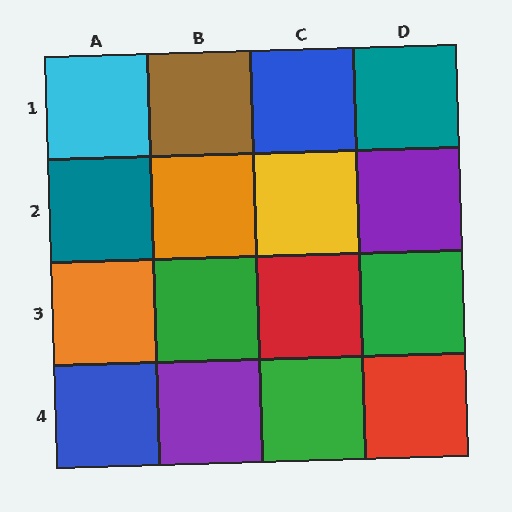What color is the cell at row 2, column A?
Teal.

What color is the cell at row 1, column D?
Teal.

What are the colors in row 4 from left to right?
Blue, purple, green, red.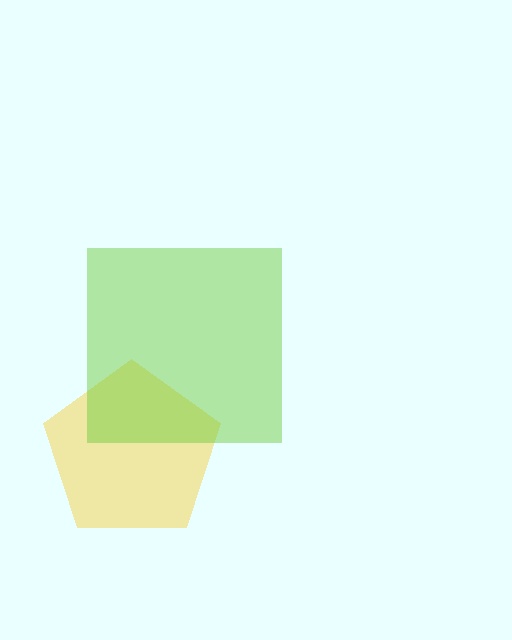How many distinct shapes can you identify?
There are 2 distinct shapes: a yellow pentagon, a lime square.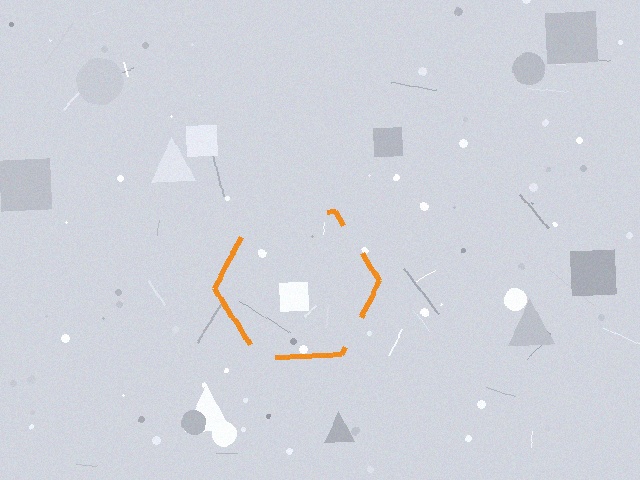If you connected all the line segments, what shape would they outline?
They would outline a hexagon.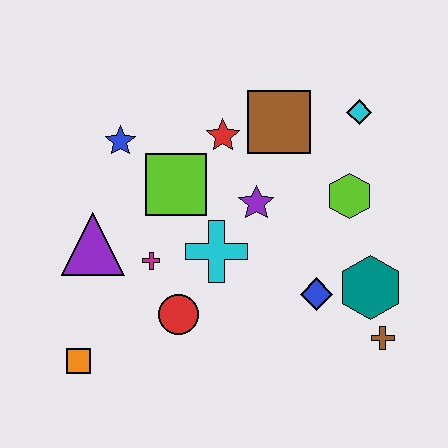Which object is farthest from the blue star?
The brown cross is farthest from the blue star.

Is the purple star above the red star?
No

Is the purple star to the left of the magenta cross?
No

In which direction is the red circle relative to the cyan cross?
The red circle is below the cyan cross.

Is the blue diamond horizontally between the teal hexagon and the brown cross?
No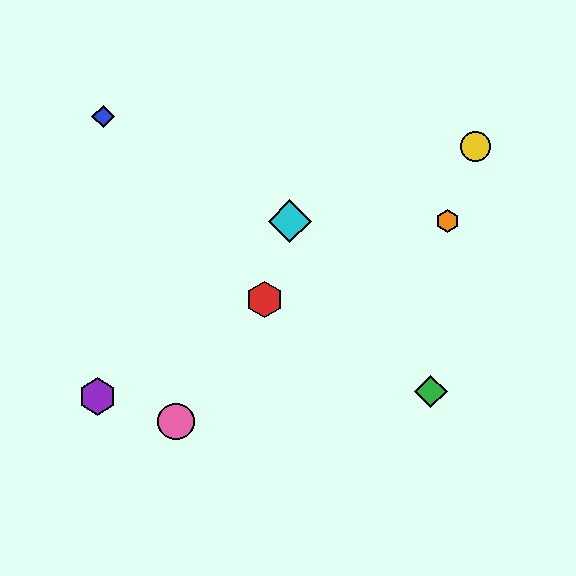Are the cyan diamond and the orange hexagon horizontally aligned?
Yes, both are at y≈221.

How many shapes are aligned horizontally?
2 shapes (the orange hexagon, the cyan diamond) are aligned horizontally.